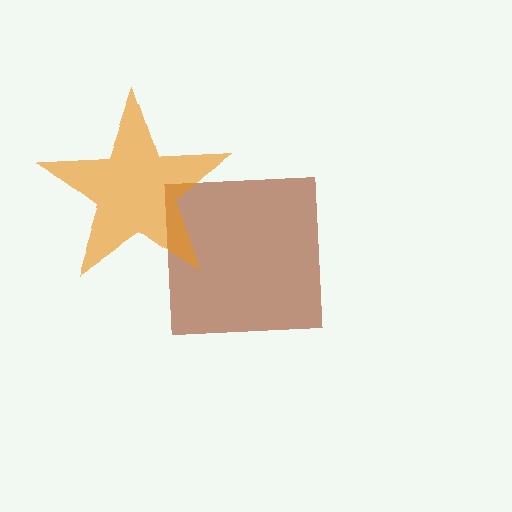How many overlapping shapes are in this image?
There are 2 overlapping shapes in the image.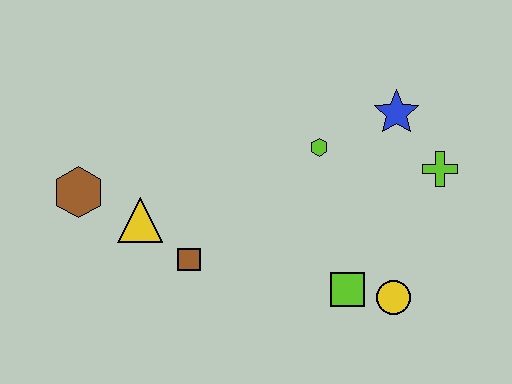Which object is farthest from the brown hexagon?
The lime cross is farthest from the brown hexagon.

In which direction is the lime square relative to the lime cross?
The lime square is below the lime cross.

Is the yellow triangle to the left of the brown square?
Yes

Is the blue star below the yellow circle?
No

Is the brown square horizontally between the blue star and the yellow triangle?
Yes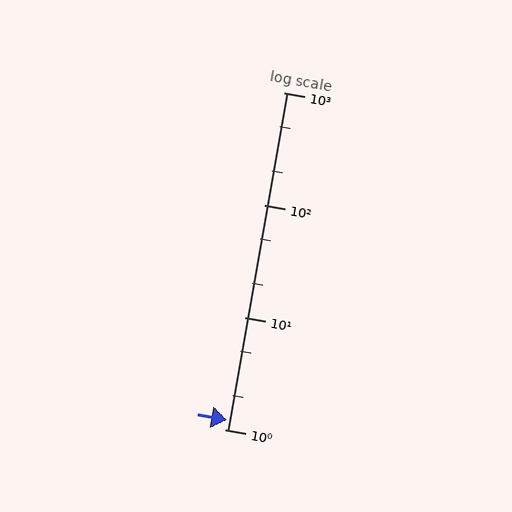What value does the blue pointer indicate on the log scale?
The pointer indicates approximately 1.2.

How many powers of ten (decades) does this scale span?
The scale spans 3 decades, from 1 to 1000.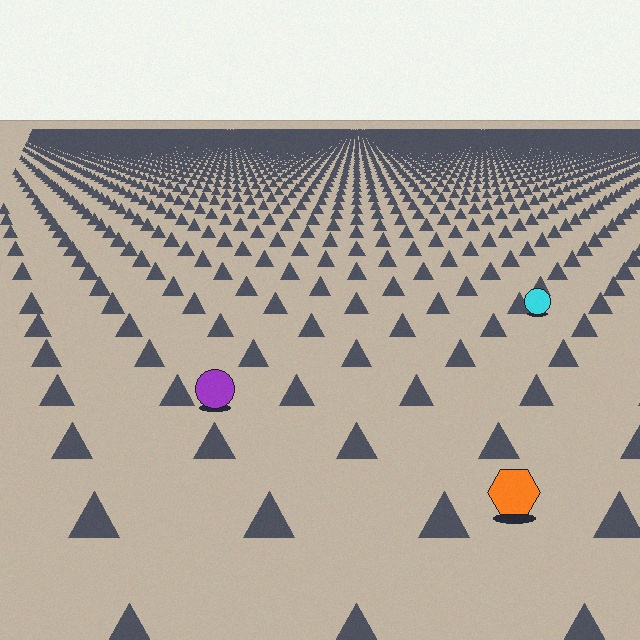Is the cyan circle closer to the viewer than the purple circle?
No. The purple circle is closer — you can tell from the texture gradient: the ground texture is coarser near it.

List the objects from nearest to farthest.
From nearest to farthest: the orange hexagon, the purple circle, the cyan circle.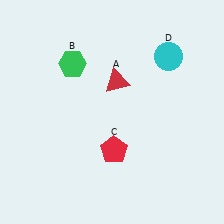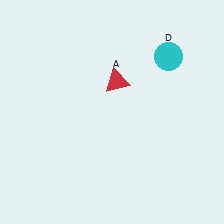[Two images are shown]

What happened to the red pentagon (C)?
The red pentagon (C) was removed in Image 2. It was in the bottom-right area of Image 1.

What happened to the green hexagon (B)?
The green hexagon (B) was removed in Image 2. It was in the top-left area of Image 1.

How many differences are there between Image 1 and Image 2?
There are 2 differences between the two images.